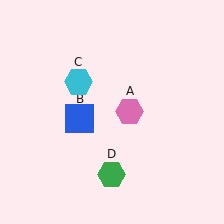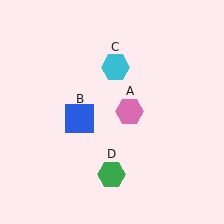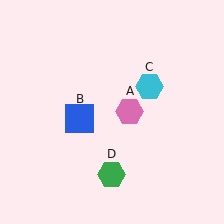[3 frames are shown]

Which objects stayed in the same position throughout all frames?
Pink hexagon (object A) and blue square (object B) and green hexagon (object D) remained stationary.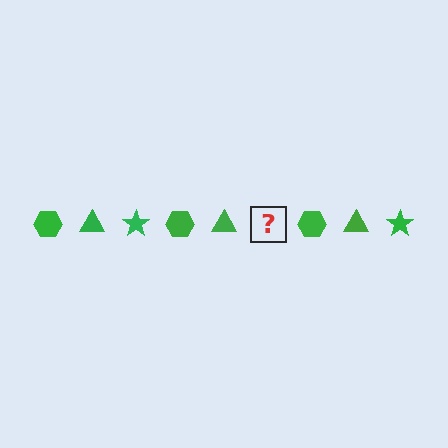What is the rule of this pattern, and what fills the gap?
The rule is that the pattern cycles through hexagon, triangle, star shapes in green. The gap should be filled with a green star.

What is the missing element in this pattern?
The missing element is a green star.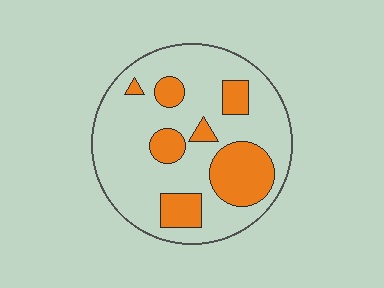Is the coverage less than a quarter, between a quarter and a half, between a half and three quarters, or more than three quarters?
Between a quarter and a half.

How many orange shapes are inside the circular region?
7.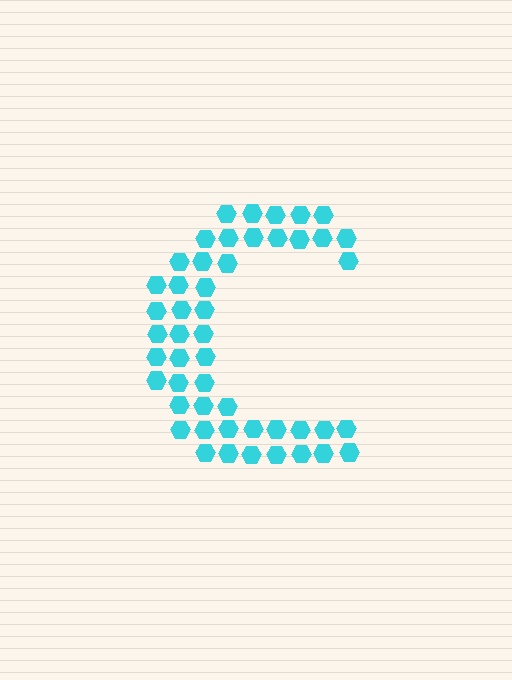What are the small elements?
The small elements are hexagons.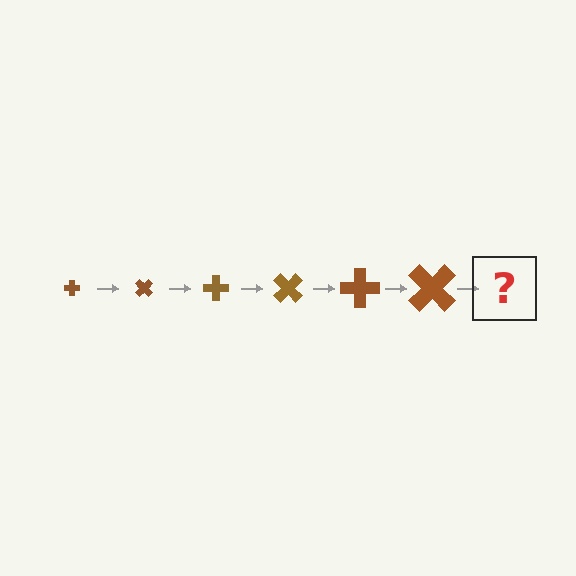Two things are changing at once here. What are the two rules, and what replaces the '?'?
The two rules are that the cross grows larger each step and it rotates 45 degrees each step. The '?' should be a cross, larger than the previous one and rotated 270 degrees from the start.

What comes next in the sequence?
The next element should be a cross, larger than the previous one and rotated 270 degrees from the start.